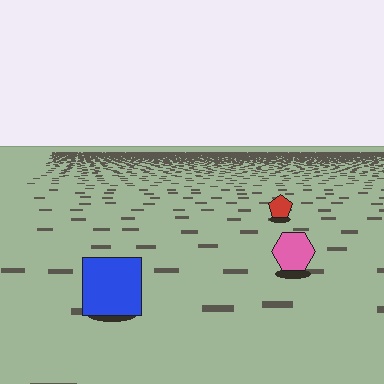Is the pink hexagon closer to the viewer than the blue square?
No. The blue square is closer — you can tell from the texture gradient: the ground texture is coarser near it.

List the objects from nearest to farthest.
From nearest to farthest: the blue square, the pink hexagon, the red pentagon.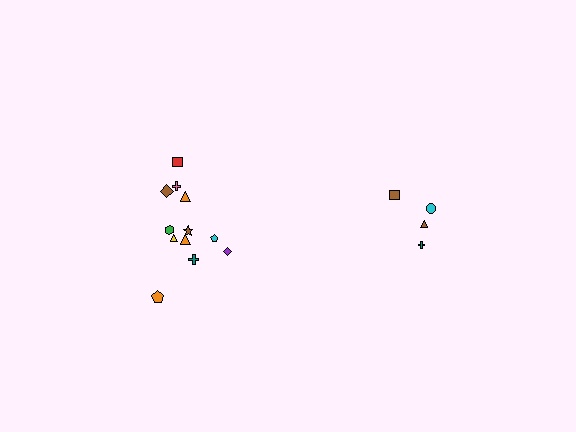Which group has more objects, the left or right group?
The left group.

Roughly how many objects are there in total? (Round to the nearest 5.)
Roughly 15 objects in total.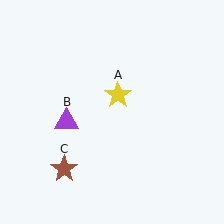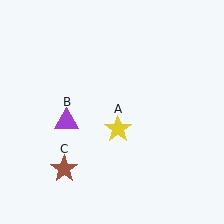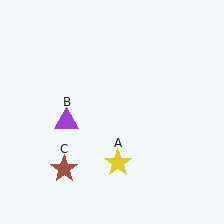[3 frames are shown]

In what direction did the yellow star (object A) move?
The yellow star (object A) moved down.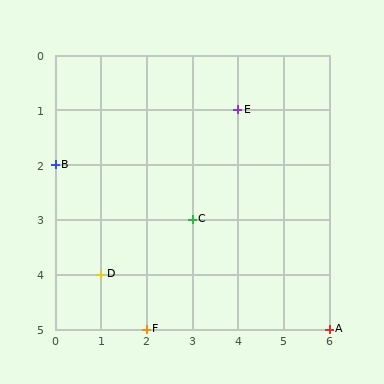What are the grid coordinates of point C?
Point C is at grid coordinates (3, 3).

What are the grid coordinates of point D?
Point D is at grid coordinates (1, 4).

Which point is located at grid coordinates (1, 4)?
Point D is at (1, 4).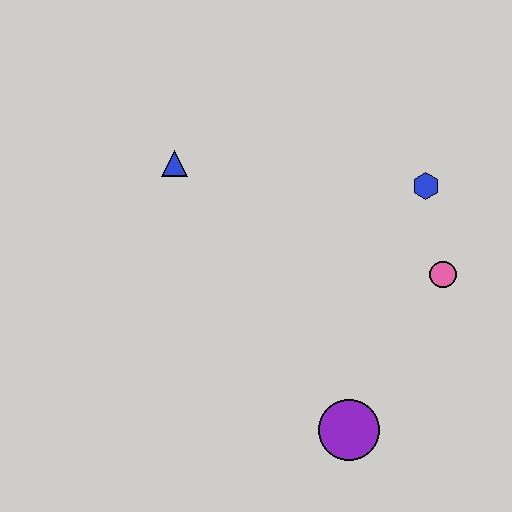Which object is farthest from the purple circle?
The blue triangle is farthest from the purple circle.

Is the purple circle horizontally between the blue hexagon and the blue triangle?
Yes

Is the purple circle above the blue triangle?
No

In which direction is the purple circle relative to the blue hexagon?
The purple circle is below the blue hexagon.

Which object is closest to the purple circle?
The pink circle is closest to the purple circle.